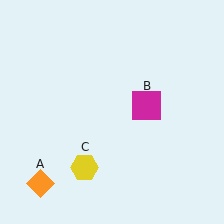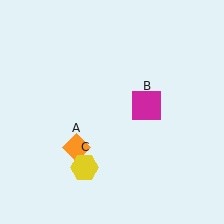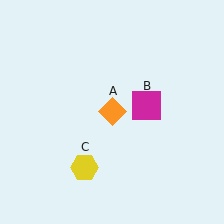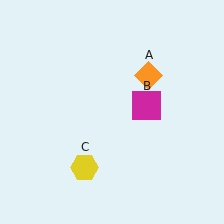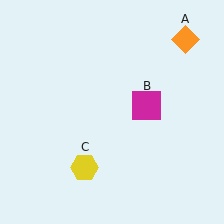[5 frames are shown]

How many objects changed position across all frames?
1 object changed position: orange diamond (object A).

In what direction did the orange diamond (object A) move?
The orange diamond (object A) moved up and to the right.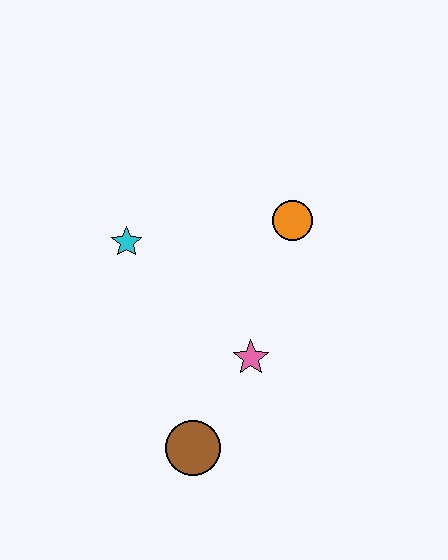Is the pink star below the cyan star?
Yes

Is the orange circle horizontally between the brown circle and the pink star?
No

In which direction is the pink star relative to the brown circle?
The pink star is above the brown circle.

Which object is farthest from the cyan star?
The brown circle is farthest from the cyan star.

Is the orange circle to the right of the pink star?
Yes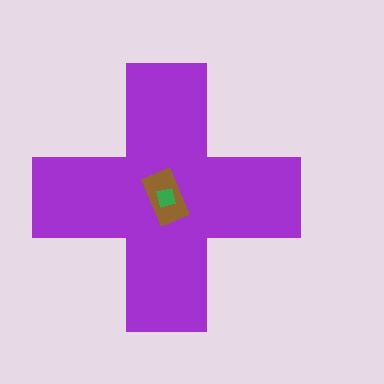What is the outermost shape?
The purple cross.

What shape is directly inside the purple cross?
The brown rectangle.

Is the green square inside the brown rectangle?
Yes.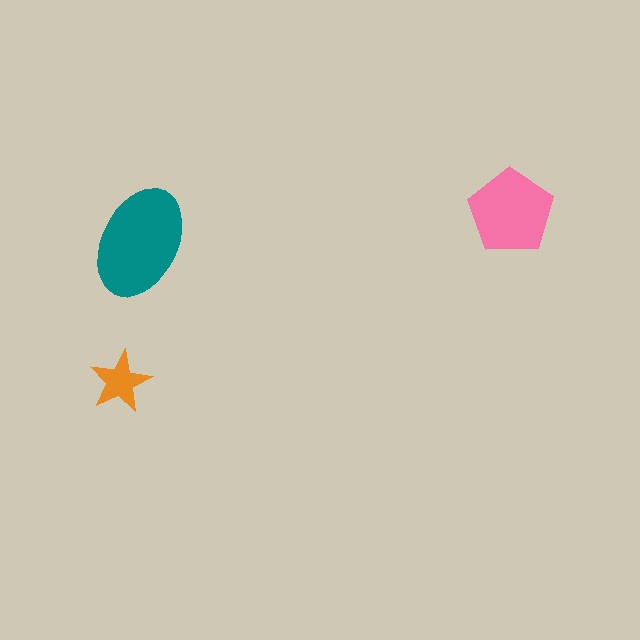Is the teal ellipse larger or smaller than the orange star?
Larger.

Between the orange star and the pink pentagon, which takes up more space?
The pink pentagon.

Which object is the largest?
The teal ellipse.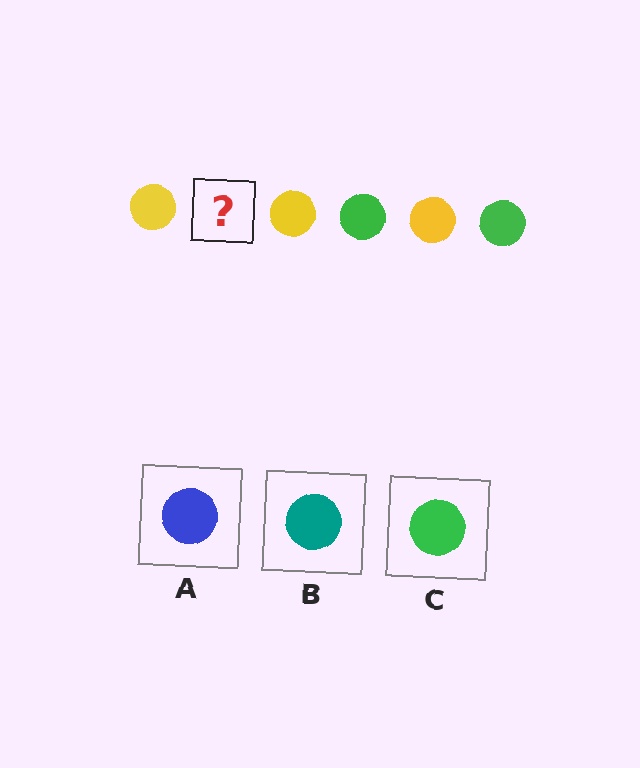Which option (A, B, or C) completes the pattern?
C.